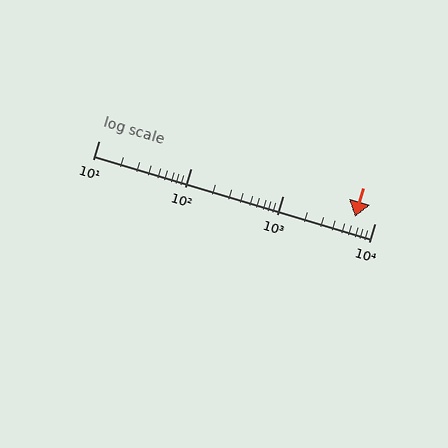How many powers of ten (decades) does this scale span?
The scale spans 3 decades, from 10 to 10000.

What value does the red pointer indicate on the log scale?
The pointer indicates approximately 6100.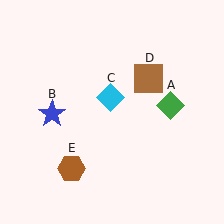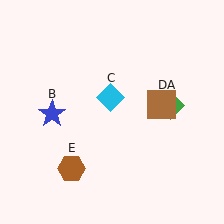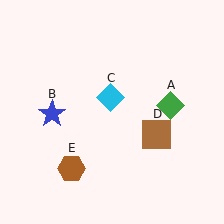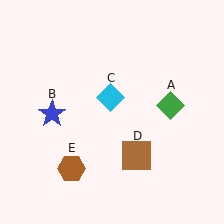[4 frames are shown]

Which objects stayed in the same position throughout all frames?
Green diamond (object A) and blue star (object B) and cyan diamond (object C) and brown hexagon (object E) remained stationary.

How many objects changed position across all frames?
1 object changed position: brown square (object D).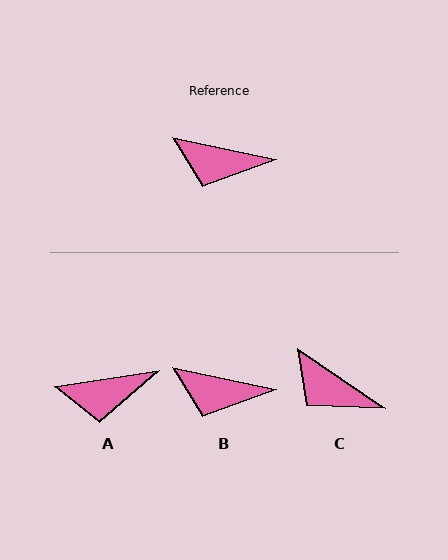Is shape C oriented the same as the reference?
No, it is off by about 22 degrees.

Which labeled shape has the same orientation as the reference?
B.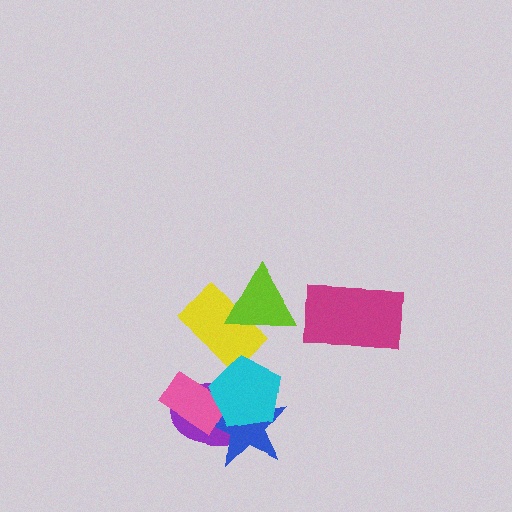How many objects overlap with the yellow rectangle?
2 objects overlap with the yellow rectangle.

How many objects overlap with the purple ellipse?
3 objects overlap with the purple ellipse.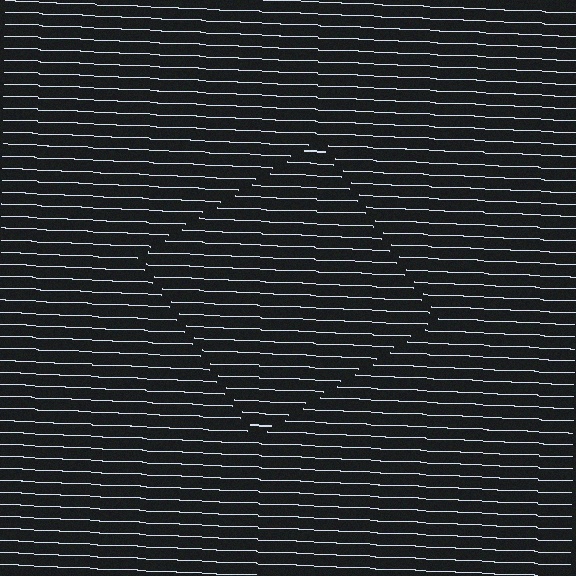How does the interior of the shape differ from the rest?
The interior of the shape contains the same grating, shifted by half a period — the contour is defined by the phase discontinuity where line-ends from the inner and outer gratings abut.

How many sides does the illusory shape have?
4 sides — the line-ends trace a square.